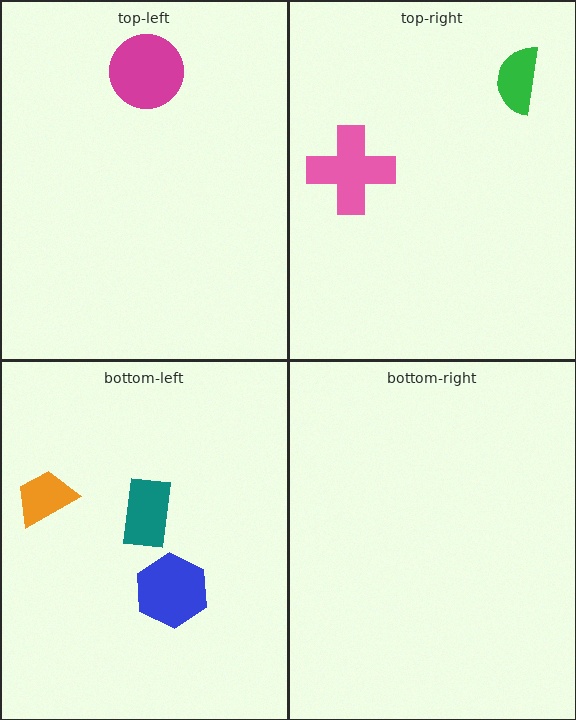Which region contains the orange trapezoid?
The bottom-left region.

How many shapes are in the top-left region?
1.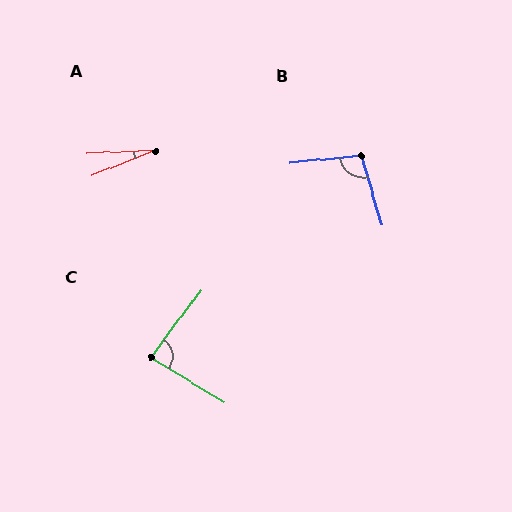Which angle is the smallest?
A, at approximately 19 degrees.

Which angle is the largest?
B, at approximately 100 degrees.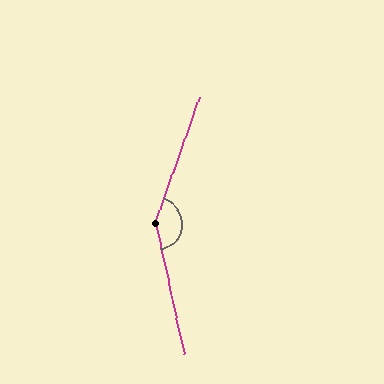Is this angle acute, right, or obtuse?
It is obtuse.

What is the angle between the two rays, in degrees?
Approximately 149 degrees.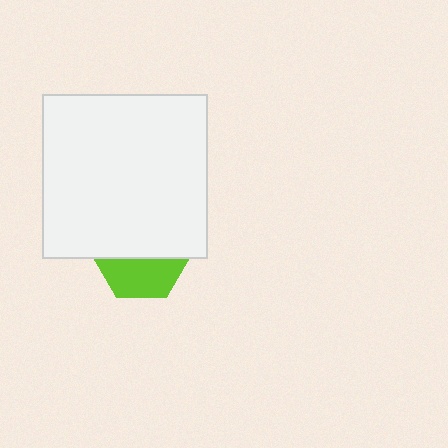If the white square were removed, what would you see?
You would see the complete lime hexagon.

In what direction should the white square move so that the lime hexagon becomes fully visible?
The white square should move up. That is the shortest direction to clear the overlap and leave the lime hexagon fully visible.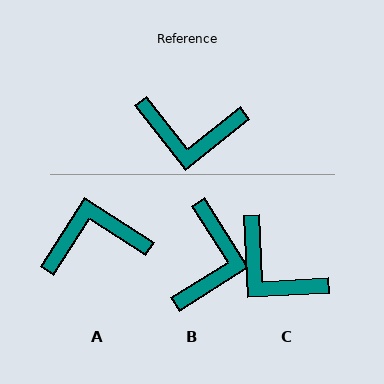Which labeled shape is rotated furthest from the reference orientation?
A, about 161 degrees away.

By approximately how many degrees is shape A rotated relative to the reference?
Approximately 161 degrees clockwise.